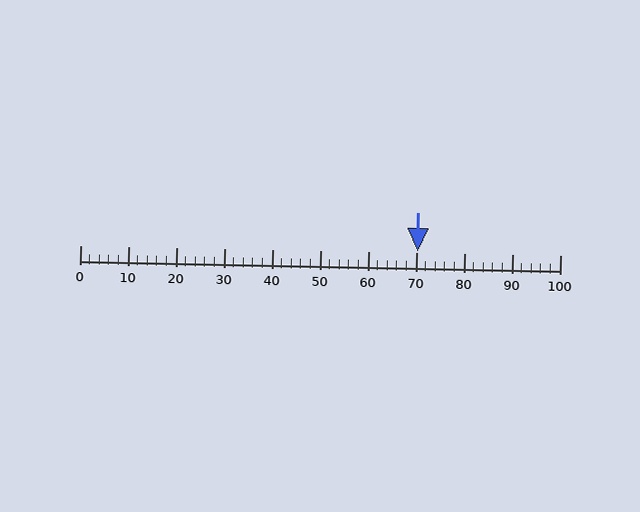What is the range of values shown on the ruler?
The ruler shows values from 0 to 100.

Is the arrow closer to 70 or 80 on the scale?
The arrow is closer to 70.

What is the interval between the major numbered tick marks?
The major tick marks are spaced 10 units apart.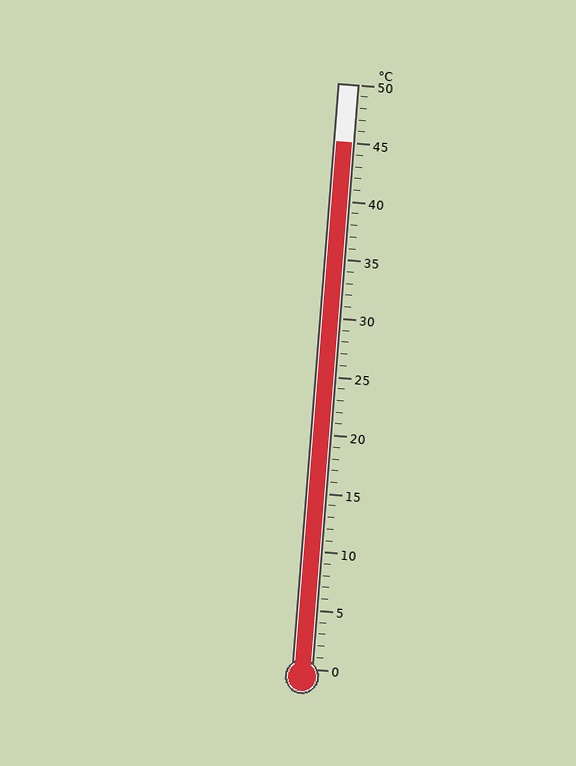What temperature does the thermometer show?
The thermometer shows approximately 45°C.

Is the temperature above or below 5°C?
The temperature is above 5°C.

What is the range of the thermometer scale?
The thermometer scale ranges from 0°C to 50°C.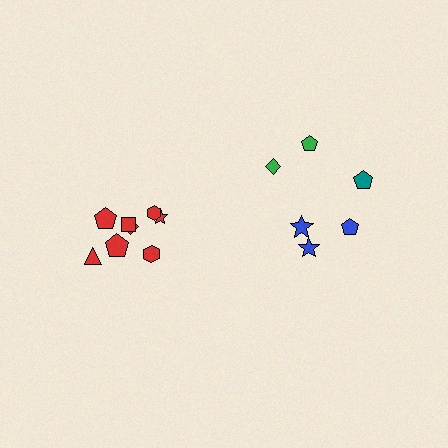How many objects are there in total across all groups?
There are 14 objects.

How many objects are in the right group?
There are 6 objects.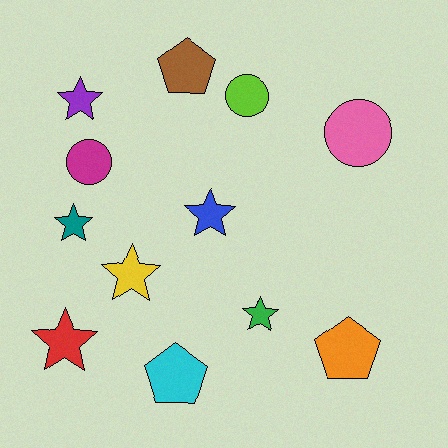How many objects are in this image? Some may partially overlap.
There are 12 objects.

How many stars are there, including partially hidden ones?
There are 6 stars.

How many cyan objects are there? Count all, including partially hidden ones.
There is 1 cyan object.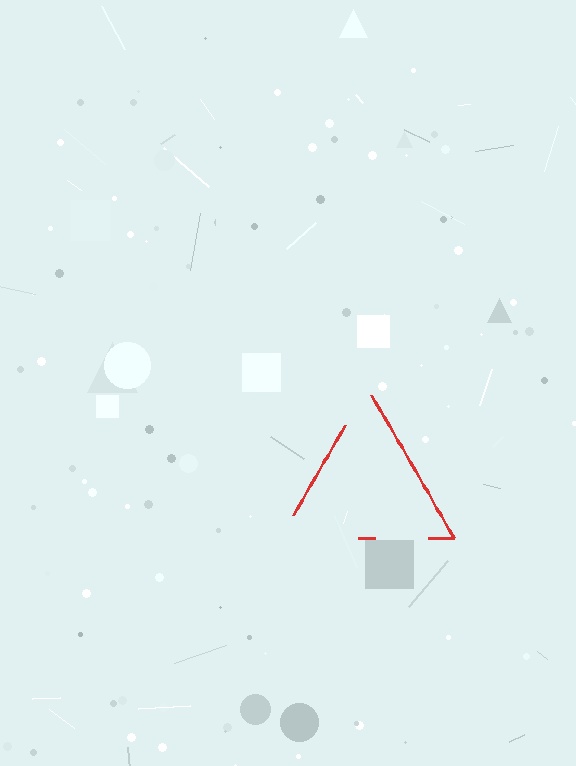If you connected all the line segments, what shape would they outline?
They would outline a triangle.